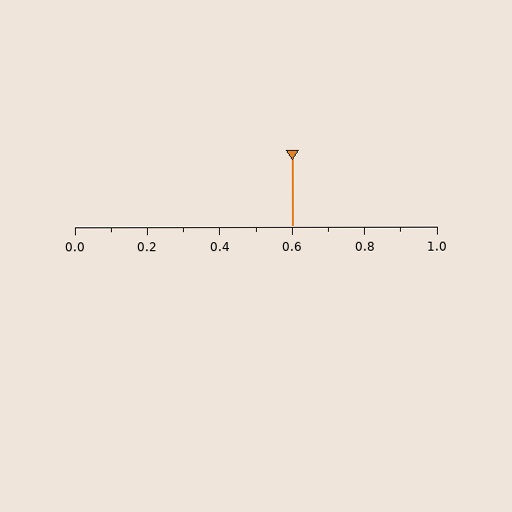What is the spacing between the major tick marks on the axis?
The major ticks are spaced 0.2 apart.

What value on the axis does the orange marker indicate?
The marker indicates approximately 0.6.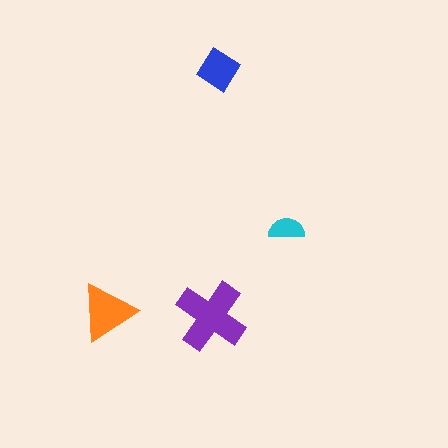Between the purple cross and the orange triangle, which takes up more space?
The purple cross.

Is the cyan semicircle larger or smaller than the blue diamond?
Smaller.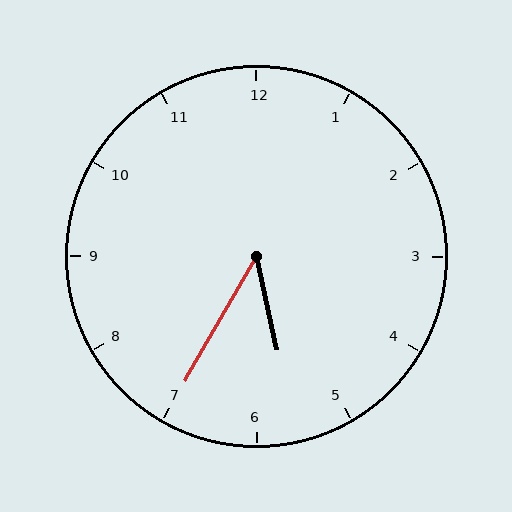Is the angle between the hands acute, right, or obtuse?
It is acute.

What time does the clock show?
5:35.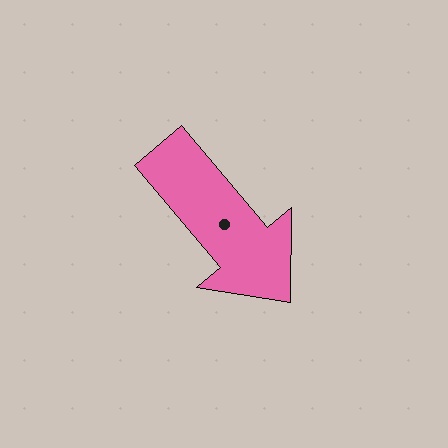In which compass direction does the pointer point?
Southeast.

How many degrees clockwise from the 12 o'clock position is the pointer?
Approximately 140 degrees.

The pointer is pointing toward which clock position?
Roughly 5 o'clock.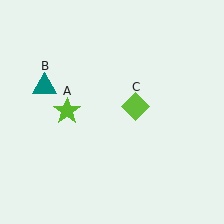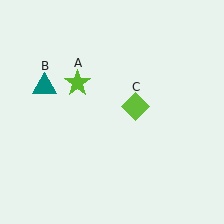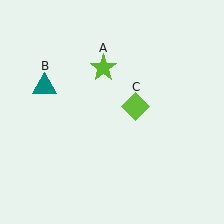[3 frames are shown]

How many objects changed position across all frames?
1 object changed position: lime star (object A).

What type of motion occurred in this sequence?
The lime star (object A) rotated clockwise around the center of the scene.